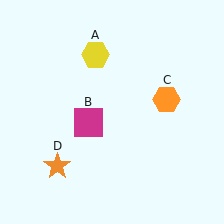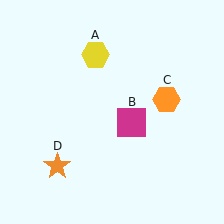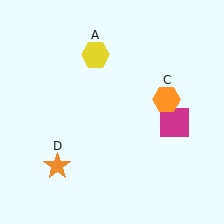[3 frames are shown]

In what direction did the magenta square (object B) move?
The magenta square (object B) moved right.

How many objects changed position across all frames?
1 object changed position: magenta square (object B).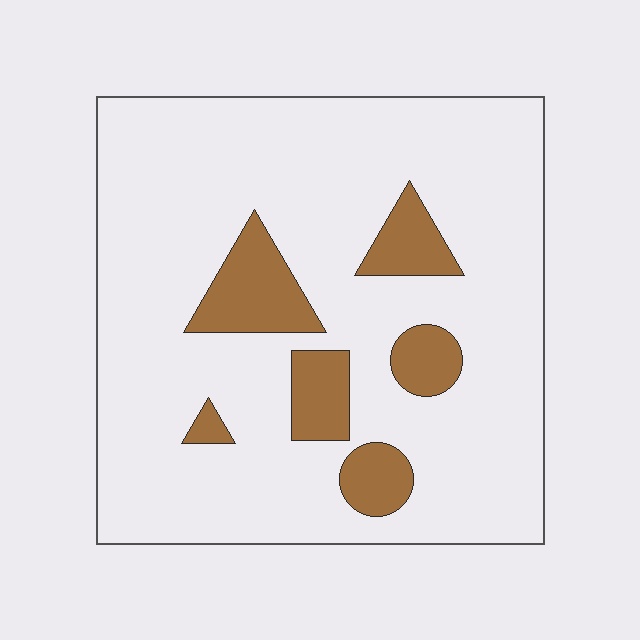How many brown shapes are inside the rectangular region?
6.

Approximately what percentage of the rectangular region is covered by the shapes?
Approximately 15%.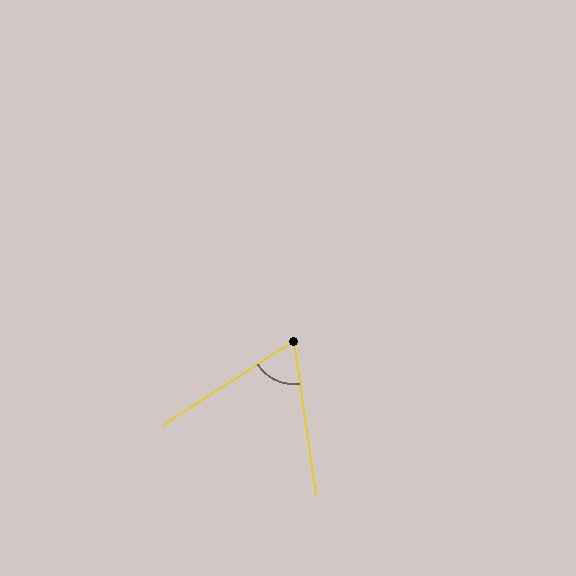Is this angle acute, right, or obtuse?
It is acute.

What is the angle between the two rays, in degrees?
Approximately 65 degrees.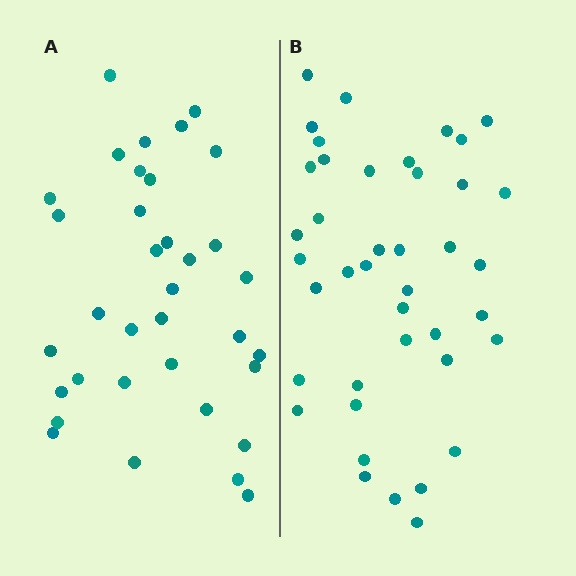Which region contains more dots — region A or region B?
Region B (the right region) has more dots.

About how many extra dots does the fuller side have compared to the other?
Region B has about 6 more dots than region A.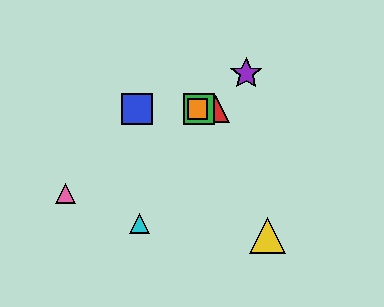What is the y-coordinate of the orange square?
The orange square is at y≈109.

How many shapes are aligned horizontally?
4 shapes (the red triangle, the blue square, the green square, the orange square) are aligned horizontally.